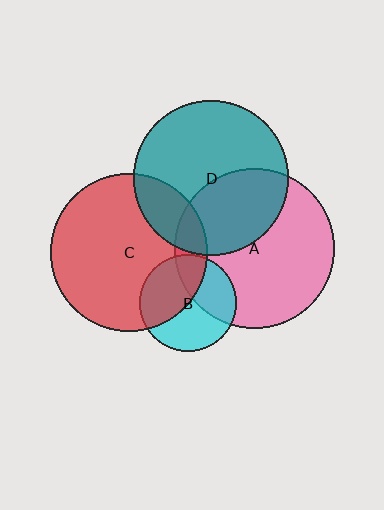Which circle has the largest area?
Circle A (pink).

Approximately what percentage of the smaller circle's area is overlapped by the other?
Approximately 45%.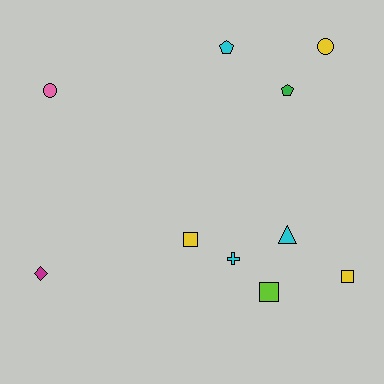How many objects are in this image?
There are 10 objects.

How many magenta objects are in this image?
There is 1 magenta object.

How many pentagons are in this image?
There are 2 pentagons.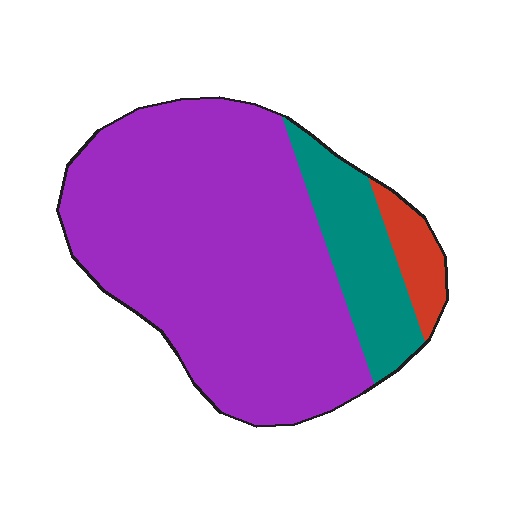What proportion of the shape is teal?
Teal covers around 15% of the shape.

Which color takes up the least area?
Red, at roughly 5%.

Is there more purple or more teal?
Purple.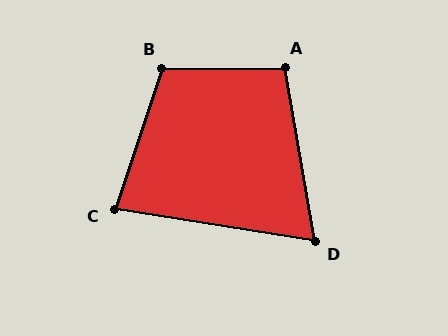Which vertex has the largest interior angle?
B, at approximately 109 degrees.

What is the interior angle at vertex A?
Approximately 100 degrees (obtuse).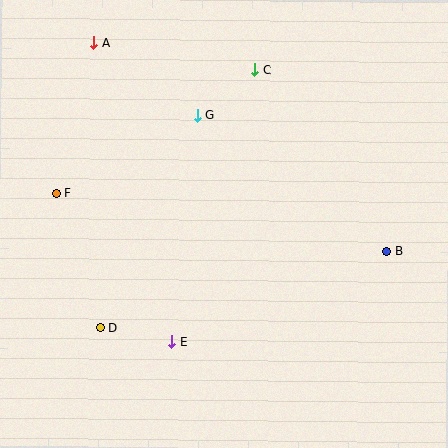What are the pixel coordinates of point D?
Point D is at (100, 328).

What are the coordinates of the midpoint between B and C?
The midpoint between B and C is at (320, 161).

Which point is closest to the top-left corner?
Point A is closest to the top-left corner.